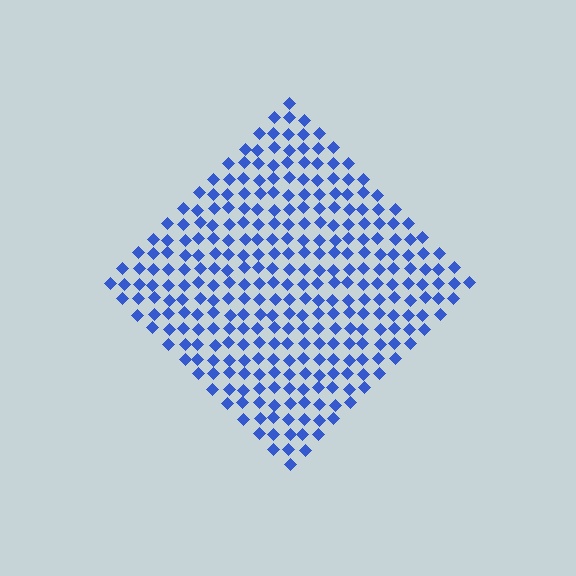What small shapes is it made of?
It is made of small diamonds.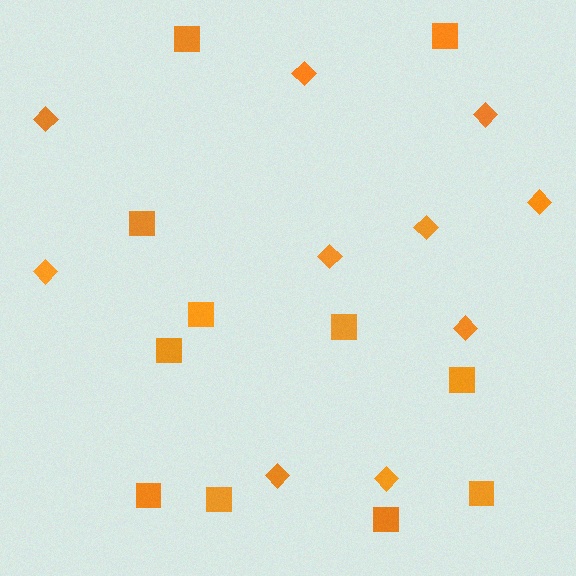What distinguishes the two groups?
There are 2 groups: one group of squares (11) and one group of diamonds (10).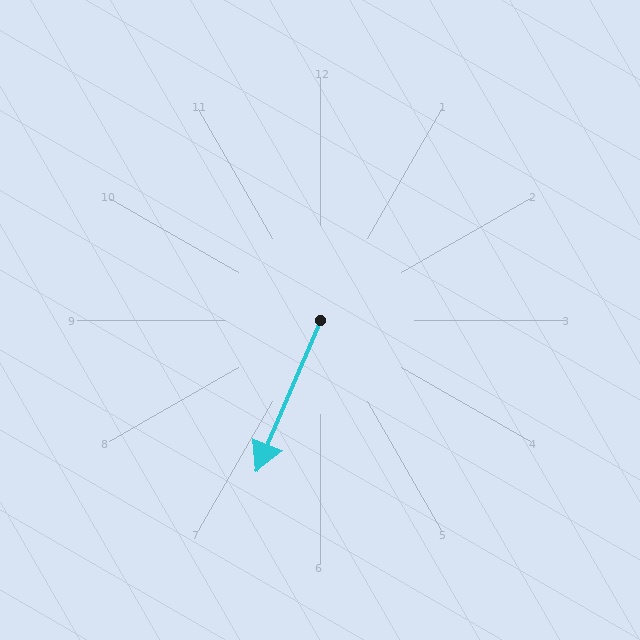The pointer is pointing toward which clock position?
Roughly 7 o'clock.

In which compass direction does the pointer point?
Southwest.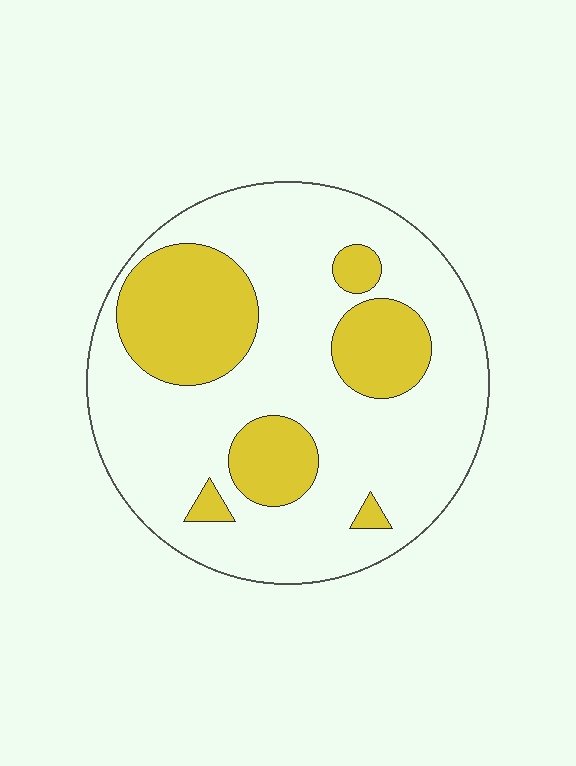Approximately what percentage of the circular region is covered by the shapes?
Approximately 25%.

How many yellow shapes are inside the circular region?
6.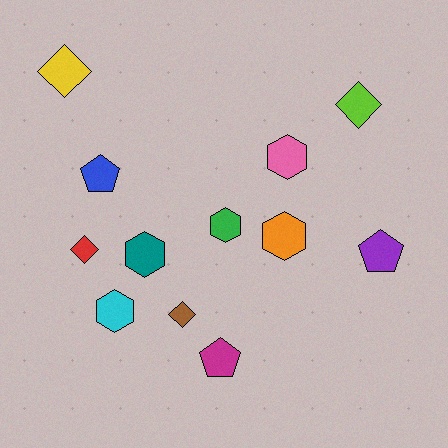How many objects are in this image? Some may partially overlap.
There are 12 objects.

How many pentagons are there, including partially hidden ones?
There are 3 pentagons.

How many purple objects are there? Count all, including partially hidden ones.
There is 1 purple object.